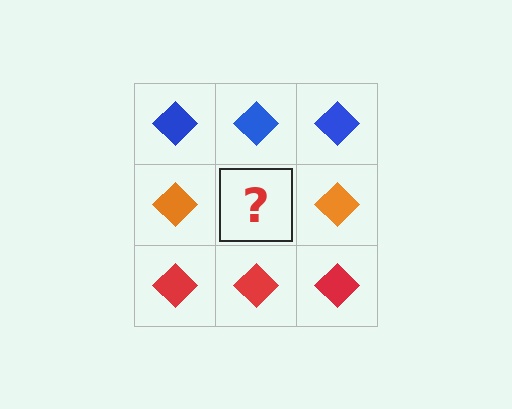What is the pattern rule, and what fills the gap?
The rule is that each row has a consistent color. The gap should be filled with an orange diamond.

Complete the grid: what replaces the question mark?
The question mark should be replaced with an orange diamond.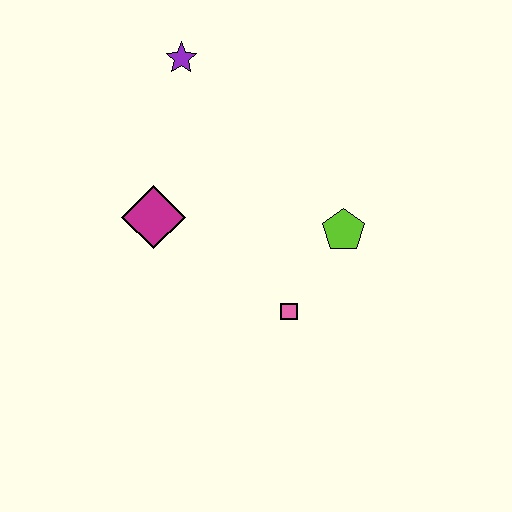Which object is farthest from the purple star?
The pink square is farthest from the purple star.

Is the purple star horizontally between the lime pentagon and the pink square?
No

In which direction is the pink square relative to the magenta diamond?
The pink square is to the right of the magenta diamond.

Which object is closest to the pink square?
The lime pentagon is closest to the pink square.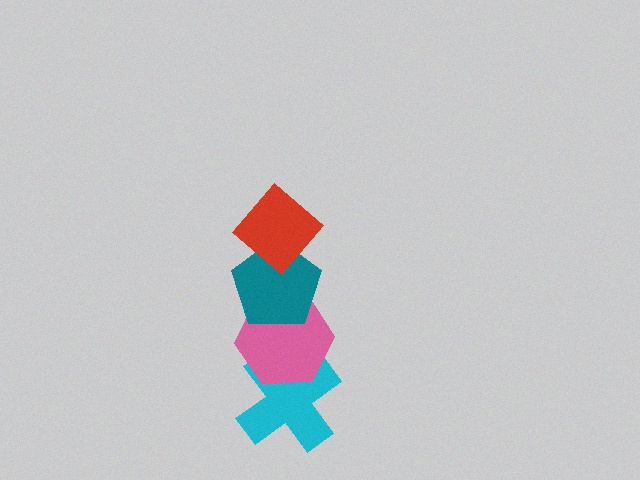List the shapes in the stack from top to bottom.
From top to bottom: the red diamond, the teal pentagon, the pink hexagon, the cyan cross.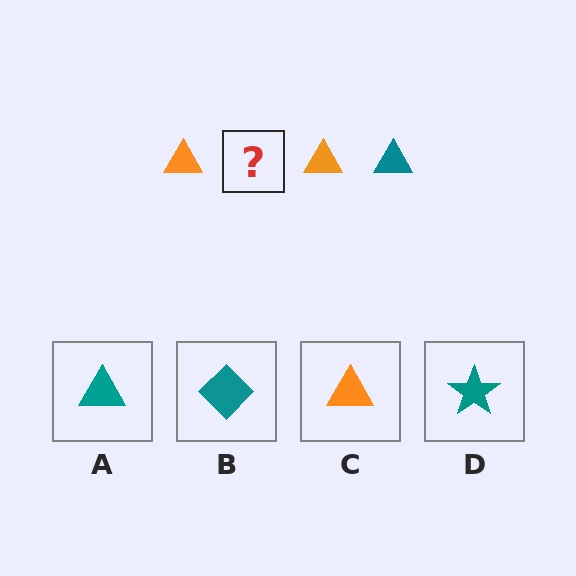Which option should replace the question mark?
Option A.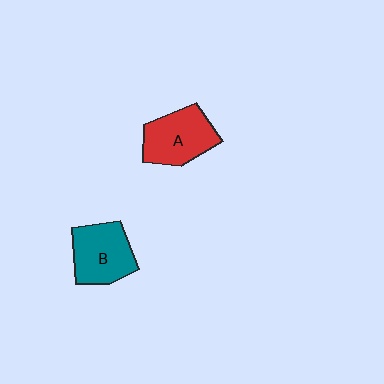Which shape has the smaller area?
Shape B (teal).